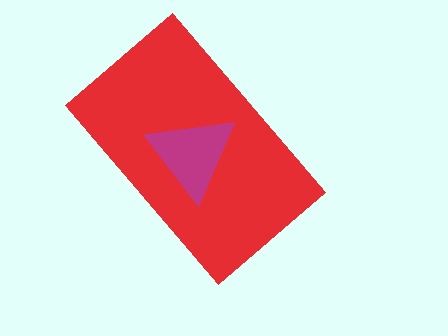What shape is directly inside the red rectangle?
The magenta triangle.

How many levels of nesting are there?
2.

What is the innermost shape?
The magenta triangle.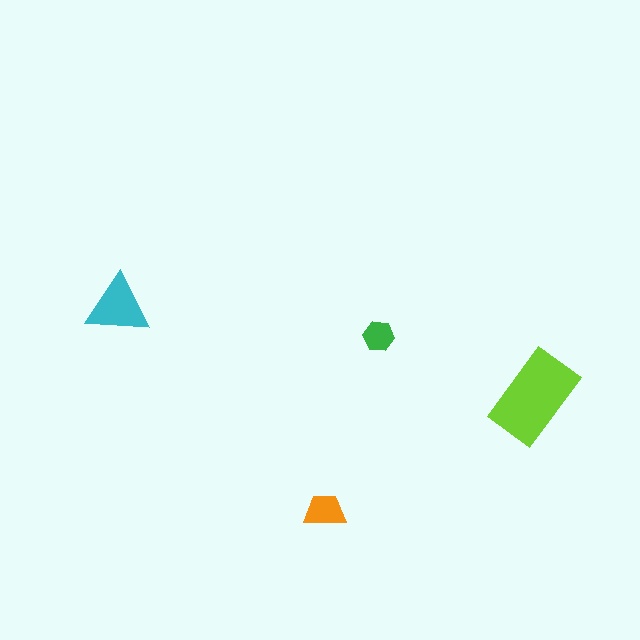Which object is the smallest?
The green hexagon.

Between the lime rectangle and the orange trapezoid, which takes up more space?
The lime rectangle.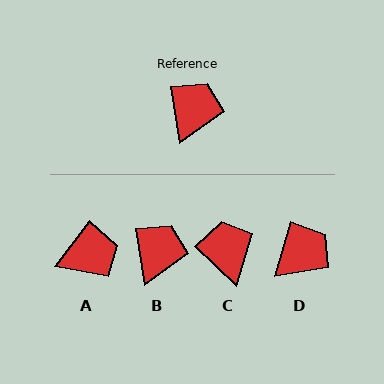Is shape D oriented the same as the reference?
No, it is off by about 26 degrees.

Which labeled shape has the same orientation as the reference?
B.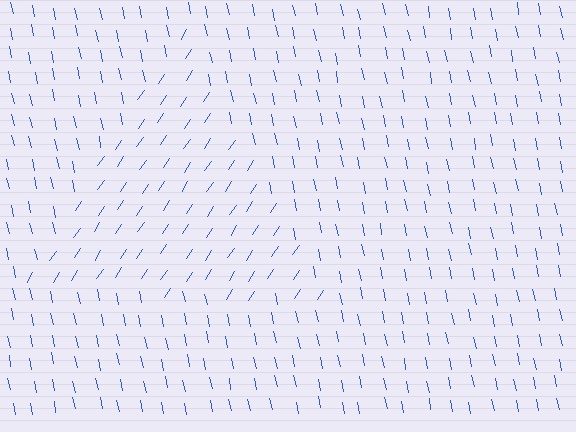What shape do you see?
I see a triangle.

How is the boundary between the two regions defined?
The boundary is defined purely by a change in line orientation (approximately 45 degrees difference). All lines are the same color and thickness.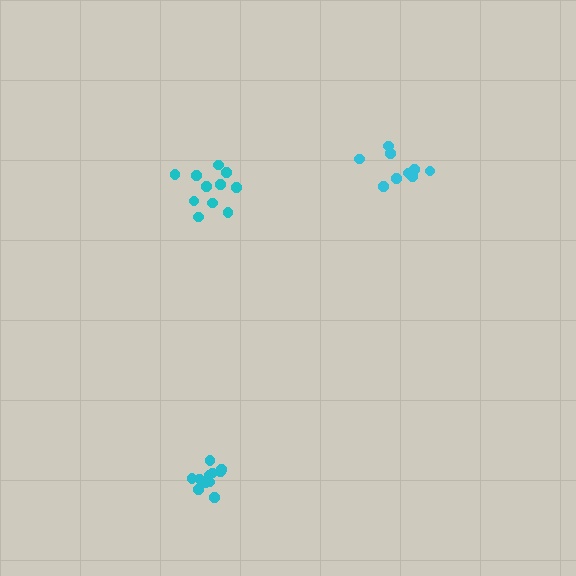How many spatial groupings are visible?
There are 3 spatial groupings.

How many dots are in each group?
Group 1: 11 dots, Group 2: 11 dots, Group 3: 9 dots (31 total).